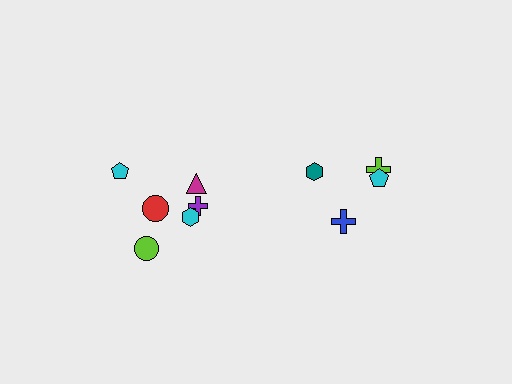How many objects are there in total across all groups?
There are 10 objects.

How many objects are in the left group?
There are 6 objects.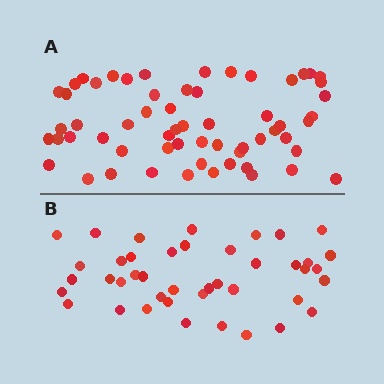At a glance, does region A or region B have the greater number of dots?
Region A (the top region) has more dots.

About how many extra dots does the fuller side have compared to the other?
Region A has approximately 20 more dots than region B.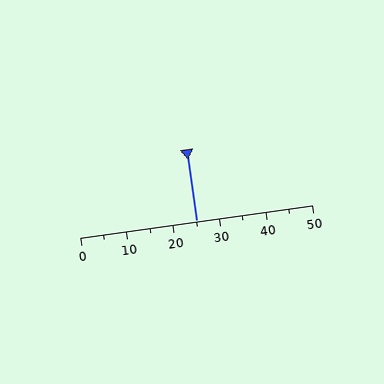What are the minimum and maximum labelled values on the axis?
The axis runs from 0 to 50.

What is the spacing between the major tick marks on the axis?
The major ticks are spaced 10 apart.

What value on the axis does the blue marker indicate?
The marker indicates approximately 25.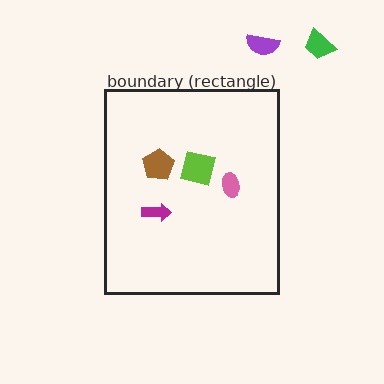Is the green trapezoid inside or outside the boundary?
Outside.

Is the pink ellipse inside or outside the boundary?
Inside.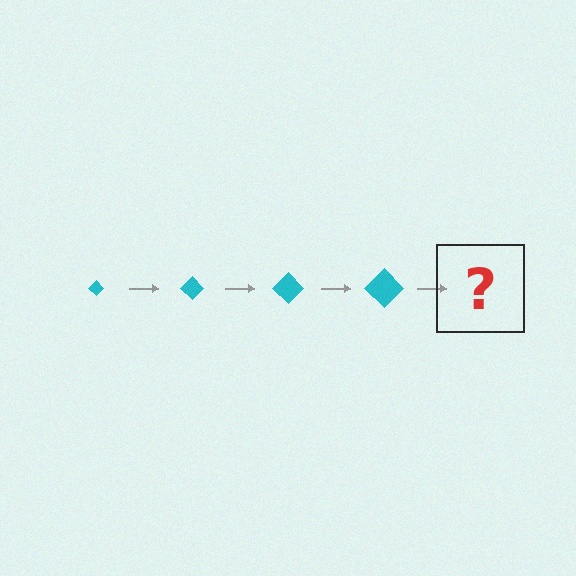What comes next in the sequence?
The next element should be a cyan diamond, larger than the previous one.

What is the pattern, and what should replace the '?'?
The pattern is that the diamond gets progressively larger each step. The '?' should be a cyan diamond, larger than the previous one.